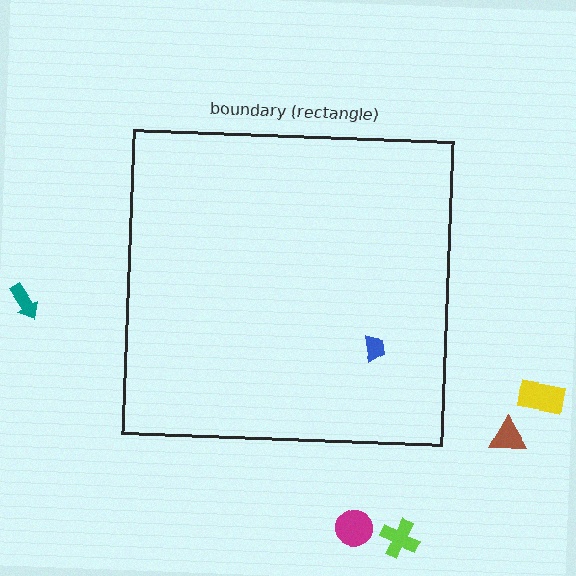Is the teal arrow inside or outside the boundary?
Outside.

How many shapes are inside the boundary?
1 inside, 5 outside.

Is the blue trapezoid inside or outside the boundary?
Inside.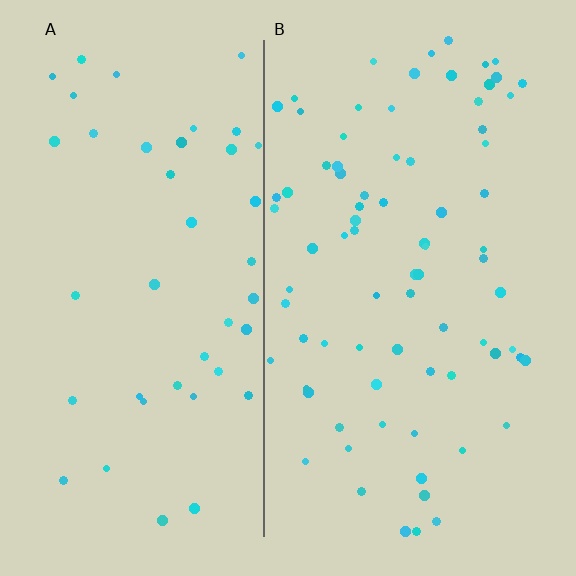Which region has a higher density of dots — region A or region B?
B (the right).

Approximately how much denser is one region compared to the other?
Approximately 1.9× — region B over region A.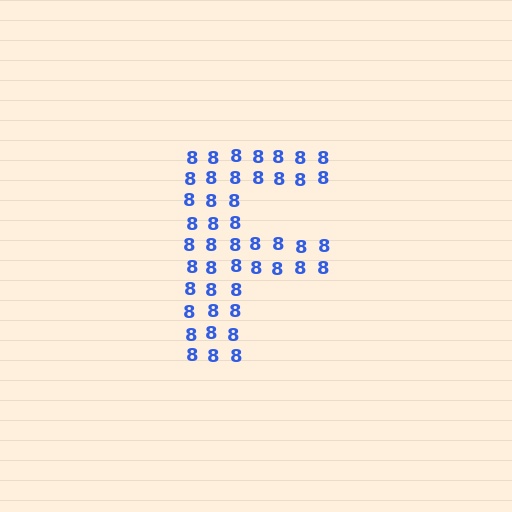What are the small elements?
The small elements are digit 8's.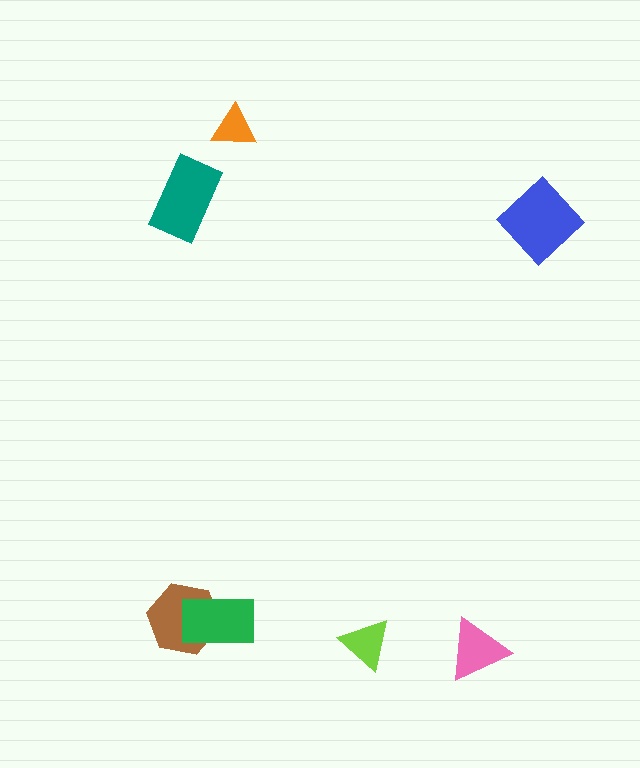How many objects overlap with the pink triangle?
0 objects overlap with the pink triangle.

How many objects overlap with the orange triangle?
0 objects overlap with the orange triangle.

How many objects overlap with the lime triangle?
0 objects overlap with the lime triangle.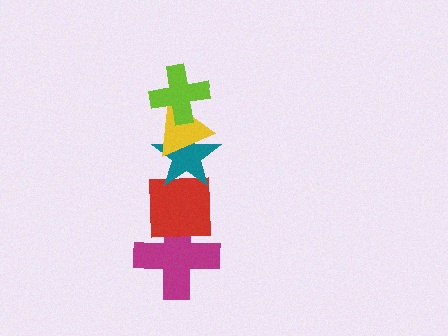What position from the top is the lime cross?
The lime cross is 1st from the top.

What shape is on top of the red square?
The teal star is on top of the red square.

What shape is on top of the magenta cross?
The red square is on top of the magenta cross.